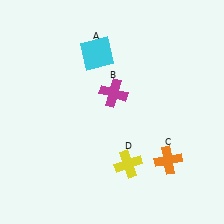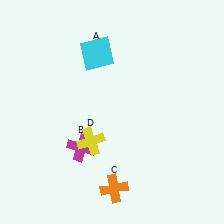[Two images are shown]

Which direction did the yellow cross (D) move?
The yellow cross (D) moved left.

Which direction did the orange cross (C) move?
The orange cross (C) moved left.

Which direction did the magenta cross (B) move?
The magenta cross (B) moved down.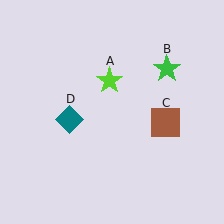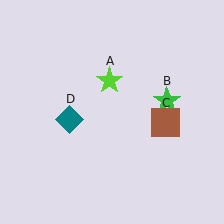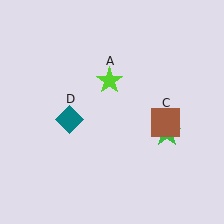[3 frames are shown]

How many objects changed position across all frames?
1 object changed position: green star (object B).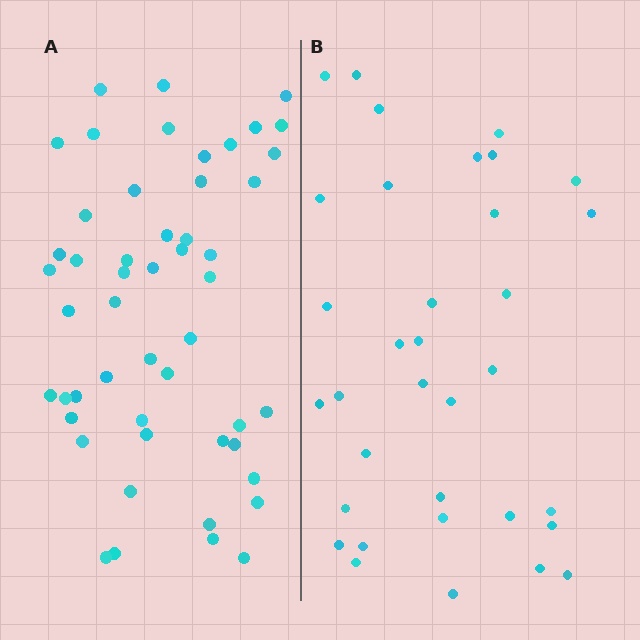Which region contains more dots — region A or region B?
Region A (the left region) has more dots.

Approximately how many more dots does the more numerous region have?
Region A has approximately 15 more dots than region B.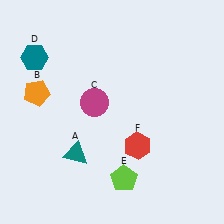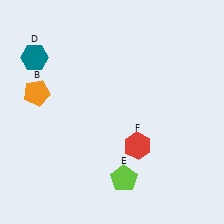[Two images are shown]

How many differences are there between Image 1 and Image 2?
There are 2 differences between the two images.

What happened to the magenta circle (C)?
The magenta circle (C) was removed in Image 2. It was in the top-left area of Image 1.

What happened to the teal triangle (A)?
The teal triangle (A) was removed in Image 2. It was in the bottom-left area of Image 1.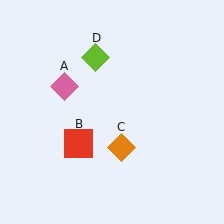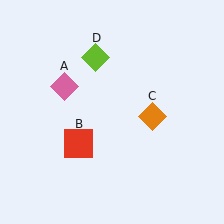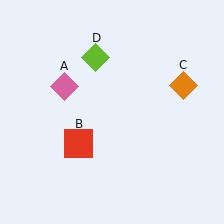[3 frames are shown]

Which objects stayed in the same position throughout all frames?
Pink diamond (object A) and red square (object B) and lime diamond (object D) remained stationary.